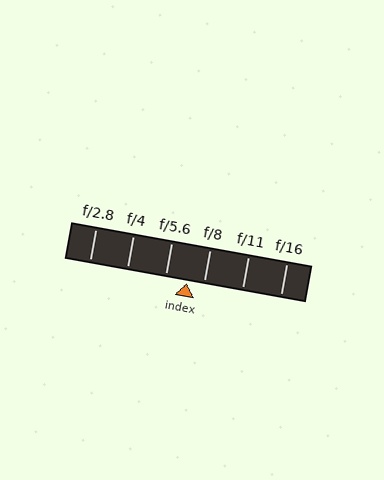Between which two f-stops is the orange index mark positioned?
The index mark is between f/5.6 and f/8.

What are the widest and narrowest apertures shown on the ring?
The widest aperture shown is f/2.8 and the narrowest is f/16.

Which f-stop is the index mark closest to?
The index mark is closest to f/8.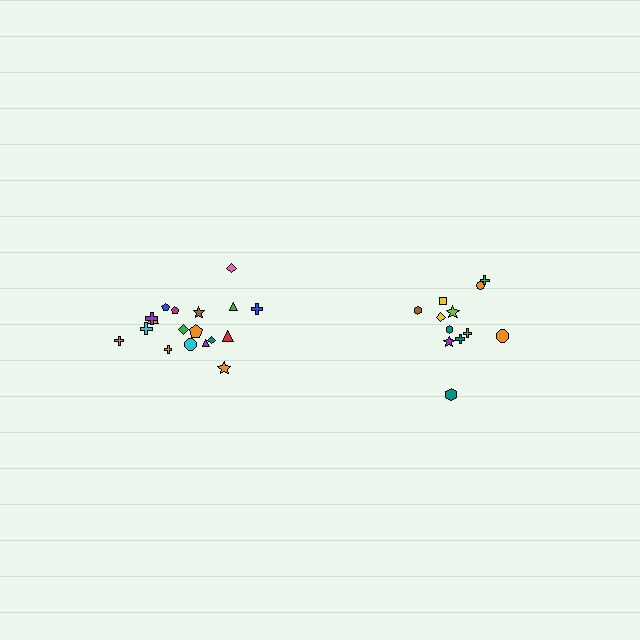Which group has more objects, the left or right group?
The left group.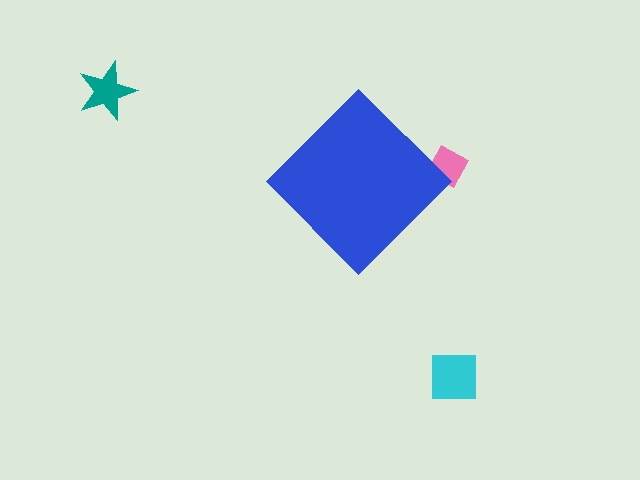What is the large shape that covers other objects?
A blue diamond.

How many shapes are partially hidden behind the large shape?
1 shape is partially hidden.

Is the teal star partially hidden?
No, the teal star is fully visible.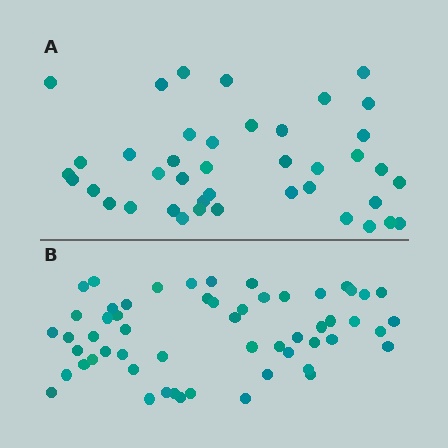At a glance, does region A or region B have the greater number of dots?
Region B (the bottom region) has more dots.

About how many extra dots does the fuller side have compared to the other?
Region B has approximately 15 more dots than region A.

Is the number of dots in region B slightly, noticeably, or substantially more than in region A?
Region B has noticeably more, but not dramatically so. The ratio is roughly 1.4 to 1.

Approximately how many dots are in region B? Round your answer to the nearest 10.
About 60 dots. (The exact count is 56, which rounds to 60.)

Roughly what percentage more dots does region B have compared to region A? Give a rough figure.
About 35% more.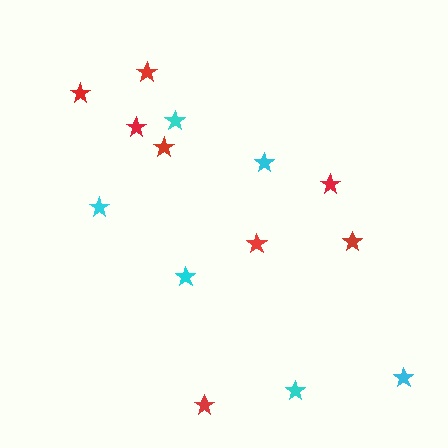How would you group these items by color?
There are 2 groups: one group of red stars (8) and one group of cyan stars (6).